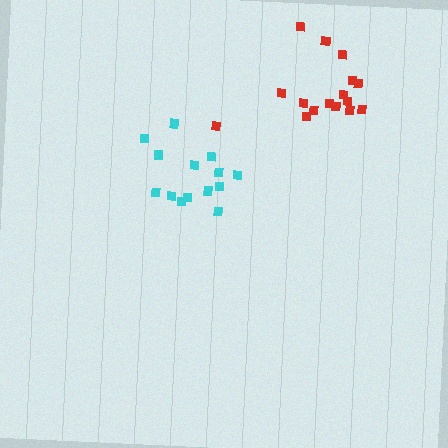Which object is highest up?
The red cluster is topmost.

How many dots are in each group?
Group 1: 14 dots, Group 2: 16 dots (30 total).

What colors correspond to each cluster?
The clusters are colored: cyan, red.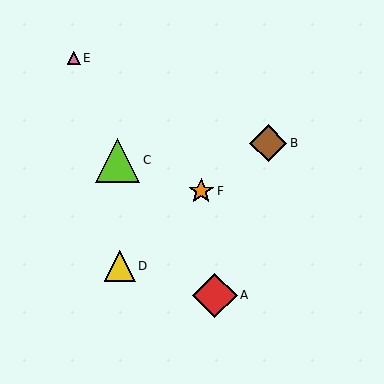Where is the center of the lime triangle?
The center of the lime triangle is at (118, 160).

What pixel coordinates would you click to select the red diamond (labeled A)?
Click at (215, 295) to select the red diamond A.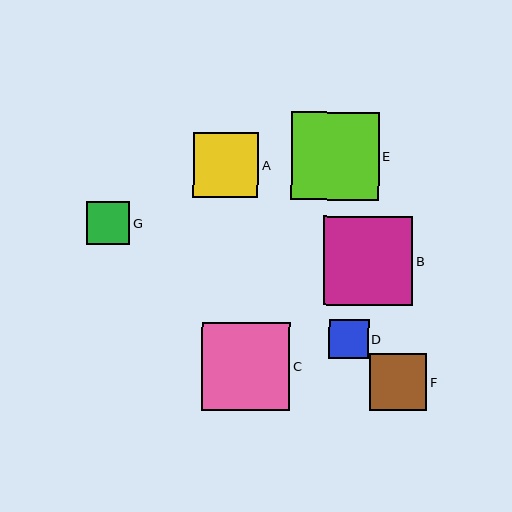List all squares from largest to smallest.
From largest to smallest: B, C, E, A, F, G, D.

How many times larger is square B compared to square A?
Square B is approximately 1.4 times the size of square A.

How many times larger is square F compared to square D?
Square F is approximately 1.5 times the size of square D.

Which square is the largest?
Square B is the largest with a size of approximately 89 pixels.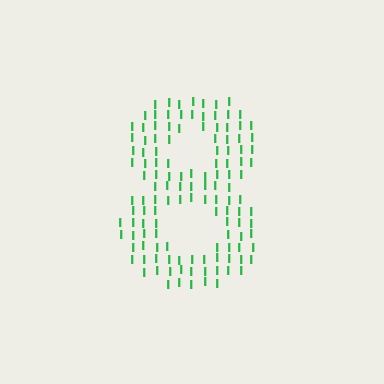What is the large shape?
The large shape is the digit 8.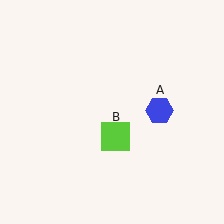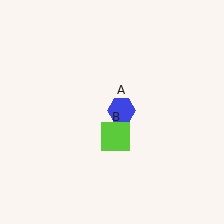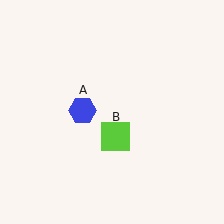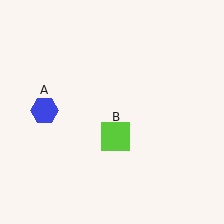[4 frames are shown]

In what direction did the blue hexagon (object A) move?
The blue hexagon (object A) moved left.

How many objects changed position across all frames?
1 object changed position: blue hexagon (object A).